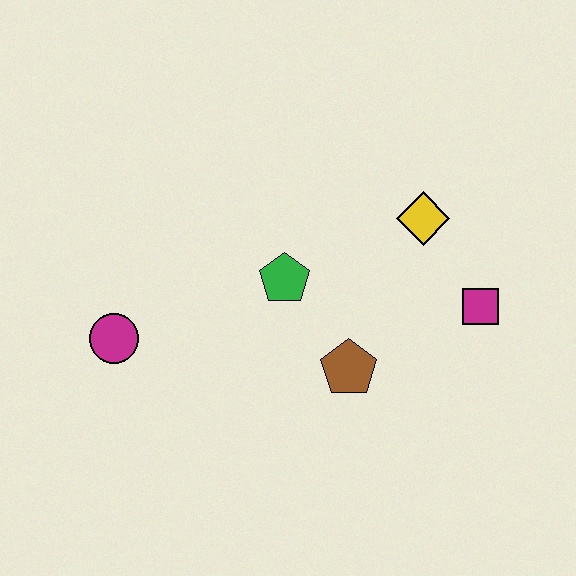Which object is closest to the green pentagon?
The brown pentagon is closest to the green pentagon.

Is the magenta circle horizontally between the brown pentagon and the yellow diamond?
No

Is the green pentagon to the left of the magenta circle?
No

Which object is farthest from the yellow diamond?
The magenta circle is farthest from the yellow diamond.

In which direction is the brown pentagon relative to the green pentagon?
The brown pentagon is below the green pentagon.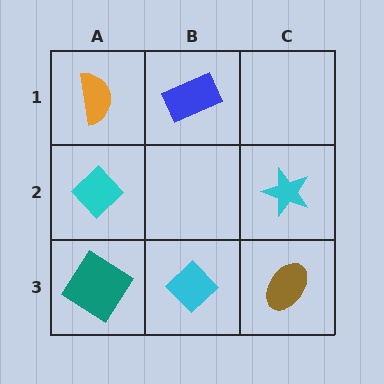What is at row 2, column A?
A cyan diamond.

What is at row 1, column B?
A blue rectangle.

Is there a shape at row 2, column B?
No, that cell is empty.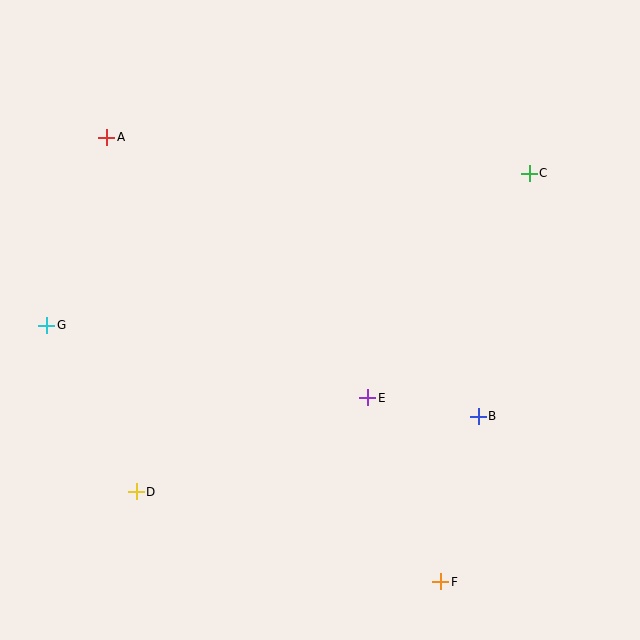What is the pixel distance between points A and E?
The distance between A and E is 368 pixels.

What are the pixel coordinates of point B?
Point B is at (478, 416).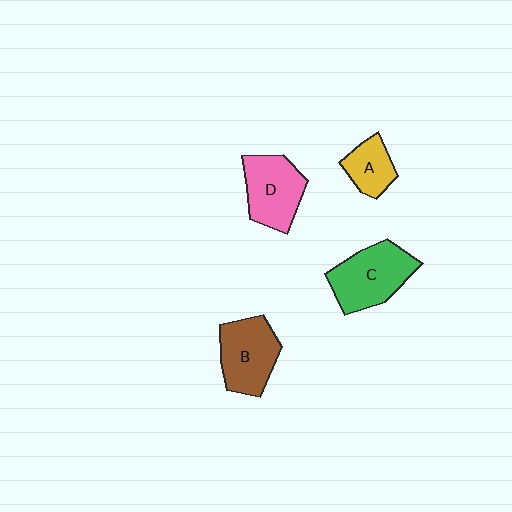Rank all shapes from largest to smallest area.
From largest to smallest: C (green), B (brown), D (pink), A (yellow).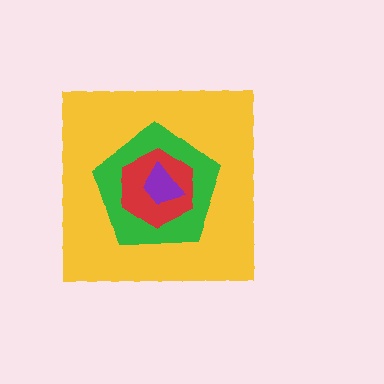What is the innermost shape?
The purple trapezoid.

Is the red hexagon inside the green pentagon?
Yes.